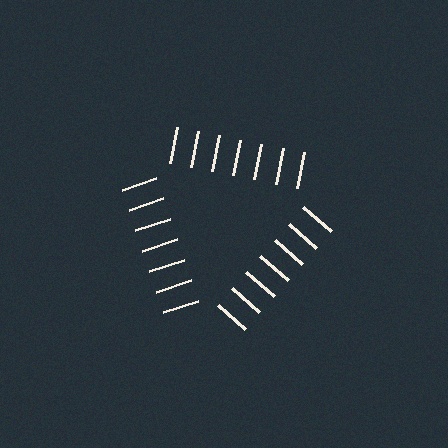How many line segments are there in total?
21 — 7 along each of the 3 edges.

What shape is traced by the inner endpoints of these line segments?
An illusory triangle — the line segments terminate on its edges but no continuous stroke is drawn.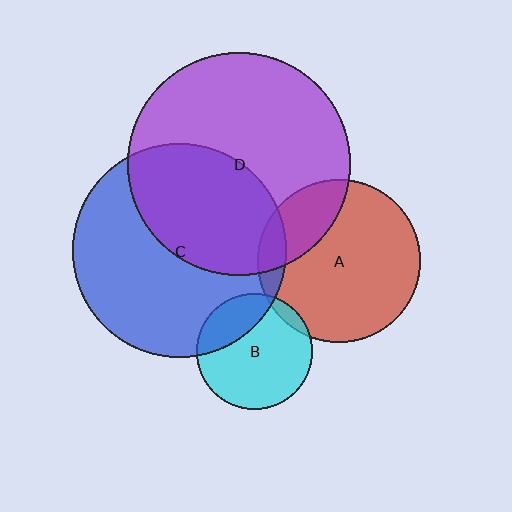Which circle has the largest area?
Circle D (purple).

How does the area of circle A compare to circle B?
Approximately 2.0 times.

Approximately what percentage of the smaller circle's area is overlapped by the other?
Approximately 5%.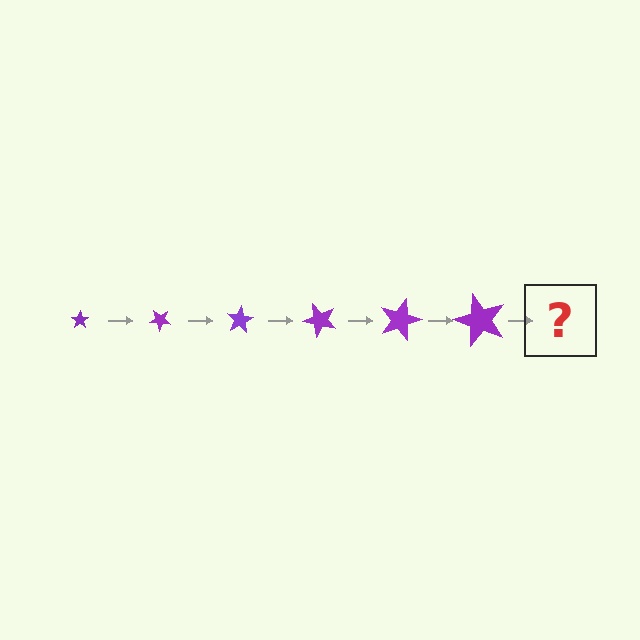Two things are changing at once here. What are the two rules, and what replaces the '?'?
The two rules are that the star grows larger each step and it rotates 40 degrees each step. The '?' should be a star, larger than the previous one and rotated 240 degrees from the start.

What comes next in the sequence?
The next element should be a star, larger than the previous one and rotated 240 degrees from the start.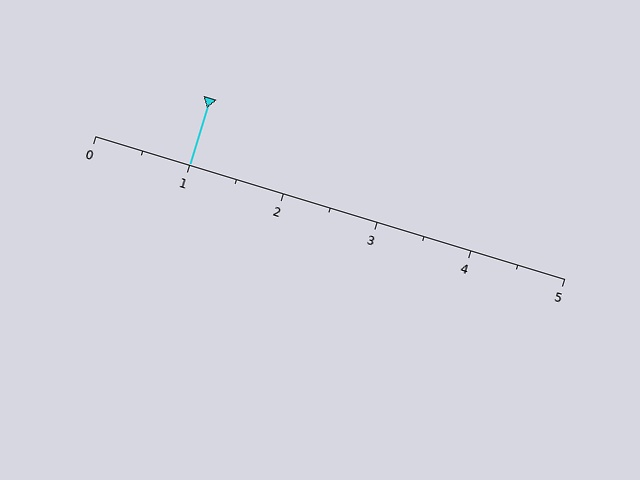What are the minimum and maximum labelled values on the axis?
The axis runs from 0 to 5.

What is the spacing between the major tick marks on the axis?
The major ticks are spaced 1 apart.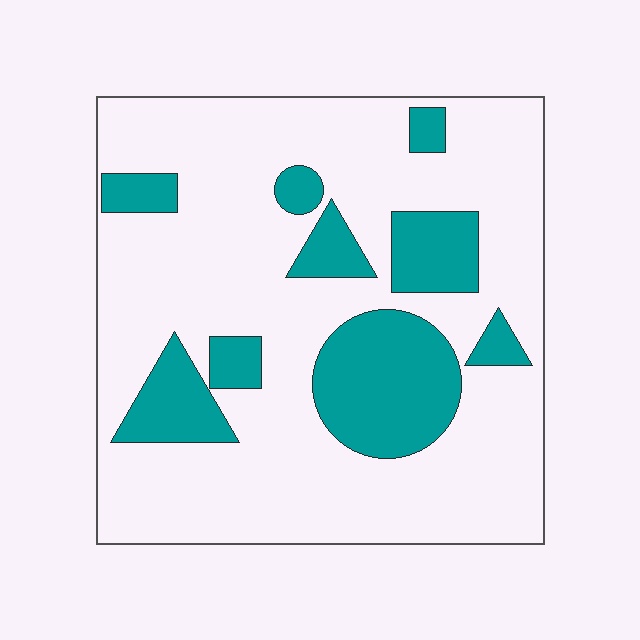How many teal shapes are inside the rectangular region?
9.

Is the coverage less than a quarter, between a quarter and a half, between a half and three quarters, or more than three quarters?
Less than a quarter.